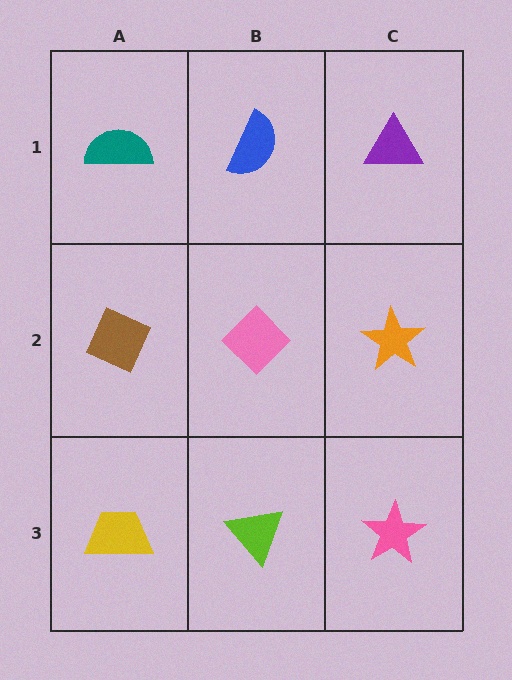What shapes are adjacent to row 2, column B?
A blue semicircle (row 1, column B), a lime triangle (row 3, column B), a brown diamond (row 2, column A), an orange star (row 2, column C).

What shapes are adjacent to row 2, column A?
A teal semicircle (row 1, column A), a yellow trapezoid (row 3, column A), a pink diamond (row 2, column B).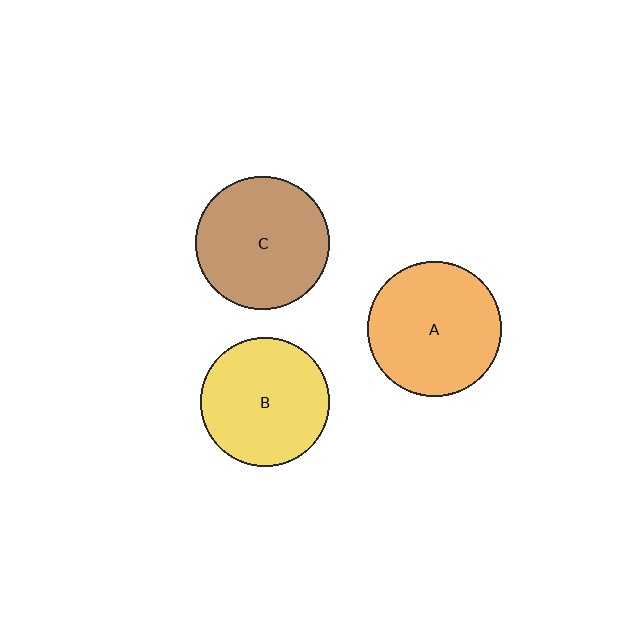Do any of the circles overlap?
No, none of the circles overlap.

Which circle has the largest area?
Circle A (orange).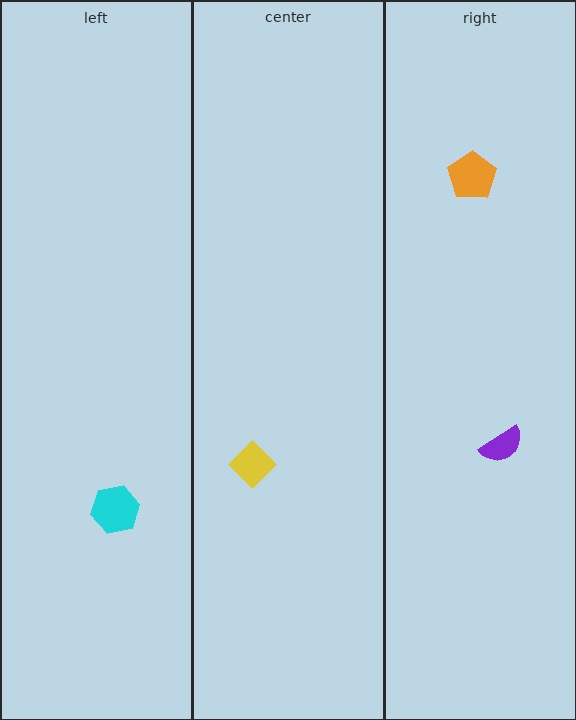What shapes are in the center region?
The yellow diamond.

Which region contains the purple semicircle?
The right region.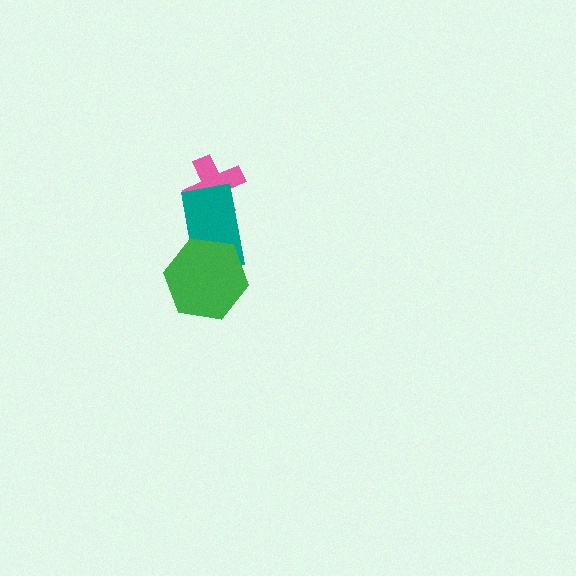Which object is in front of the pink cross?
The teal rectangle is in front of the pink cross.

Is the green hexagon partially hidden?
No, no other shape covers it.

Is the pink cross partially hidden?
Yes, it is partially covered by another shape.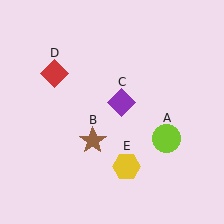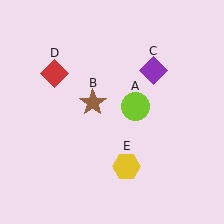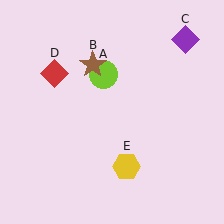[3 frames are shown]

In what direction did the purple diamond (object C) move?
The purple diamond (object C) moved up and to the right.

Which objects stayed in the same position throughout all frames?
Red diamond (object D) and yellow hexagon (object E) remained stationary.